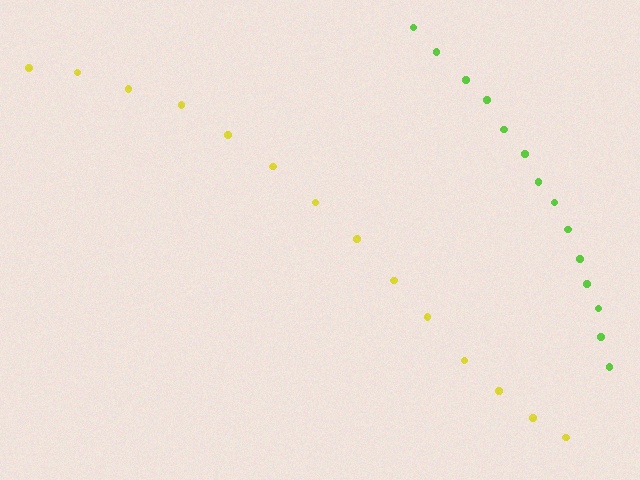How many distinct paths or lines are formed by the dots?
There are 2 distinct paths.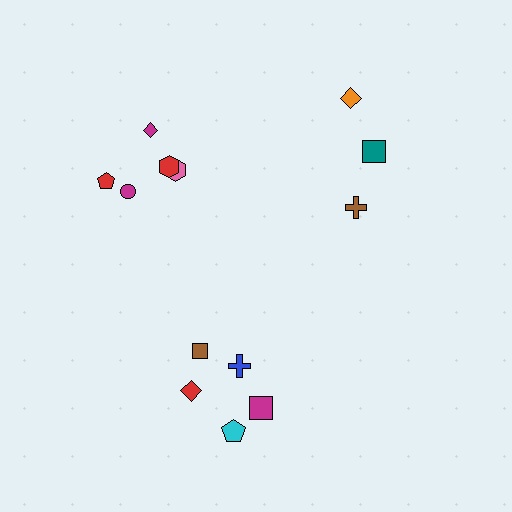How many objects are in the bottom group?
There are 5 objects.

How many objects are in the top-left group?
There are 5 objects.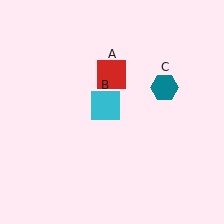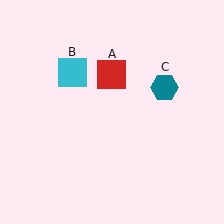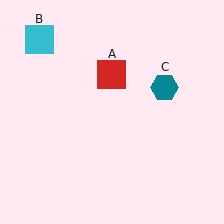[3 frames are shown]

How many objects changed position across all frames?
1 object changed position: cyan square (object B).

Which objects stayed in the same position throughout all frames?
Red square (object A) and teal hexagon (object C) remained stationary.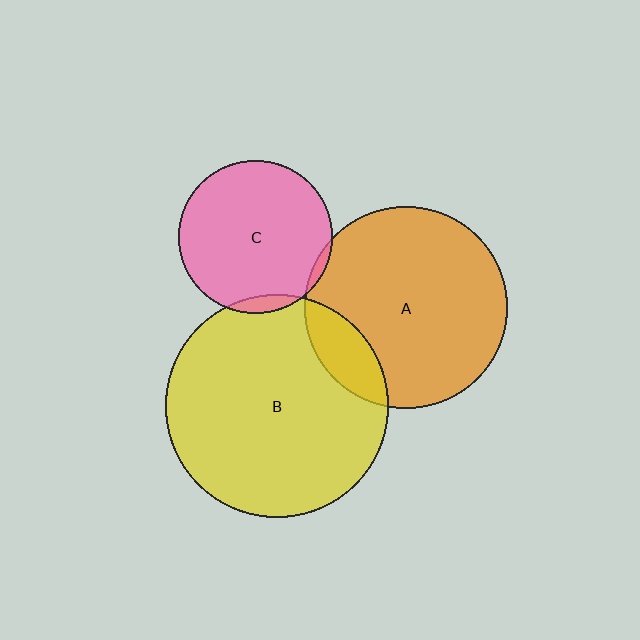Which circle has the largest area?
Circle B (yellow).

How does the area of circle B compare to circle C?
Approximately 2.1 times.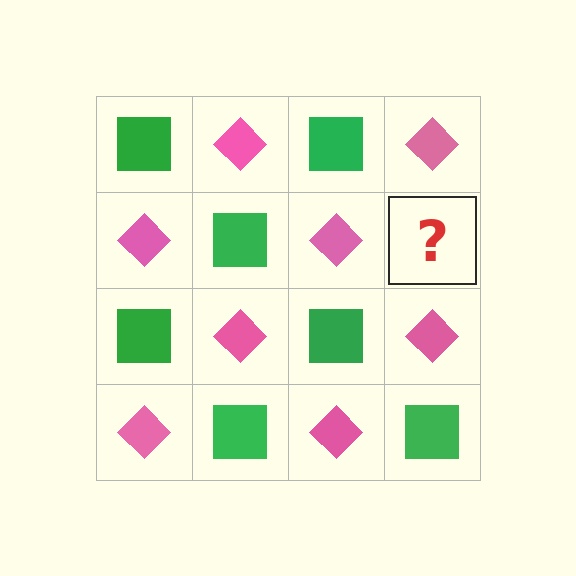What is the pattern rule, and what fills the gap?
The rule is that it alternates green square and pink diamond in a checkerboard pattern. The gap should be filled with a green square.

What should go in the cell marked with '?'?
The missing cell should contain a green square.